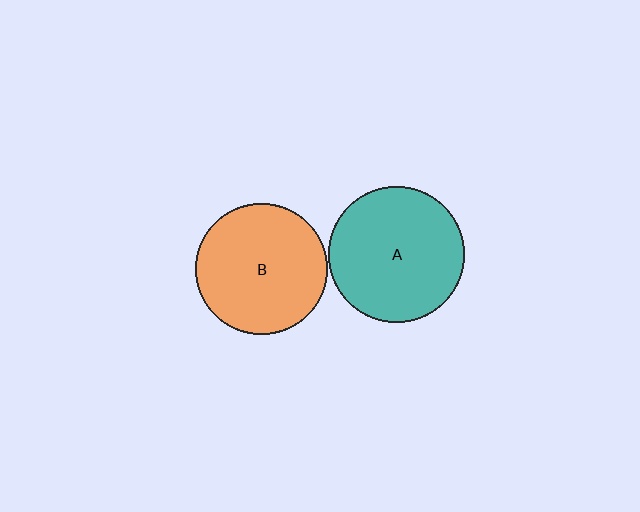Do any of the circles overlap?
No, none of the circles overlap.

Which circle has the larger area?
Circle A (teal).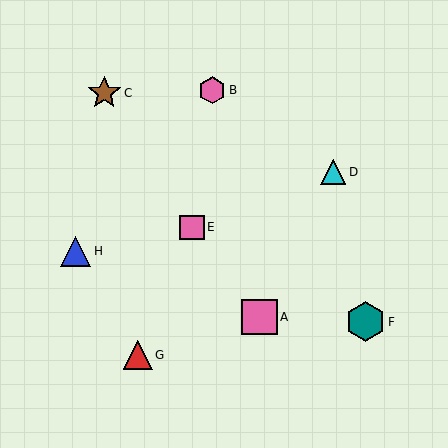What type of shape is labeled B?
Shape B is a pink hexagon.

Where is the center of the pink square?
The center of the pink square is at (192, 227).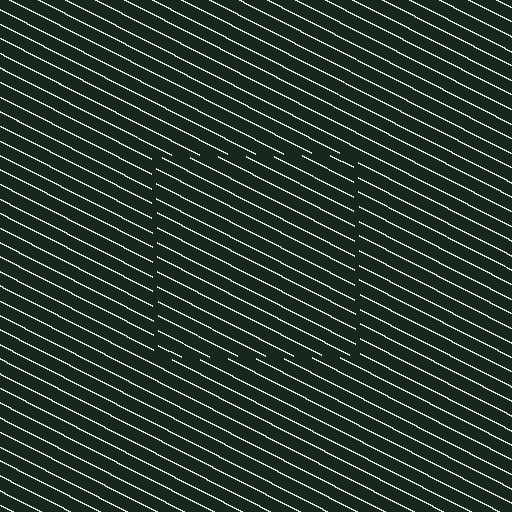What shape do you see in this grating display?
An illusory square. The interior of the shape contains the same grating, shifted by half a period — the contour is defined by the phase discontinuity where line-ends from the inner and outer gratings abut.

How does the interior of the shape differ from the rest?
The interior of the shape contains the same grating, shifted by half a period — the contour is defined by the phase discontinuity where line-ends from the inner and outer gratings abut.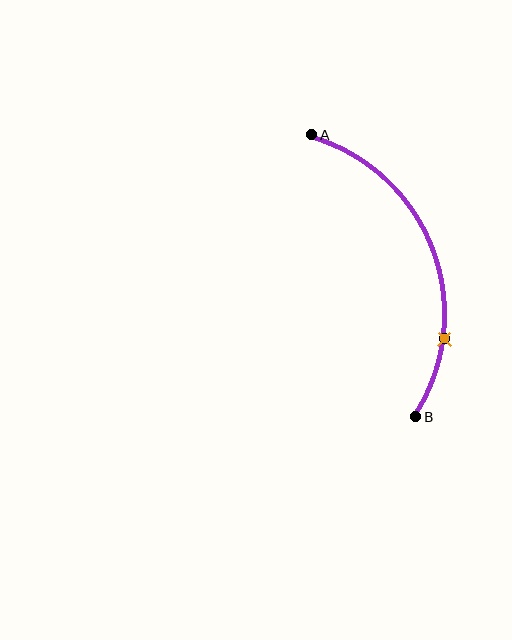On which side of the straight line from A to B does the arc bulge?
The arc bulges to the right of the straight line connecting A and B.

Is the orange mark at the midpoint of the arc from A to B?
No. The orange mark lies on the arc but is closer to endpoint B. The arc midpoint would be at the point on the curve equidistant along the arc from both A and B.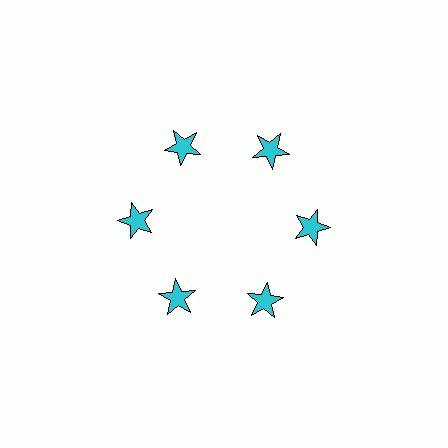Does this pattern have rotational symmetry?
Yes, this pattern has 6-fold rotational symmetry. It looks the same after rotating 60 degrees around the center.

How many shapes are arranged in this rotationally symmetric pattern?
There are 6 shapes, arranged in 6 groups of 1.